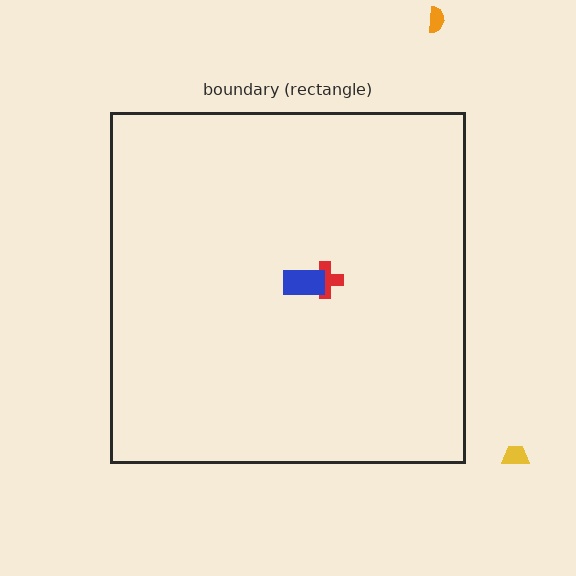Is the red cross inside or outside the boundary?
Inside.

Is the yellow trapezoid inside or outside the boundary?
Outside.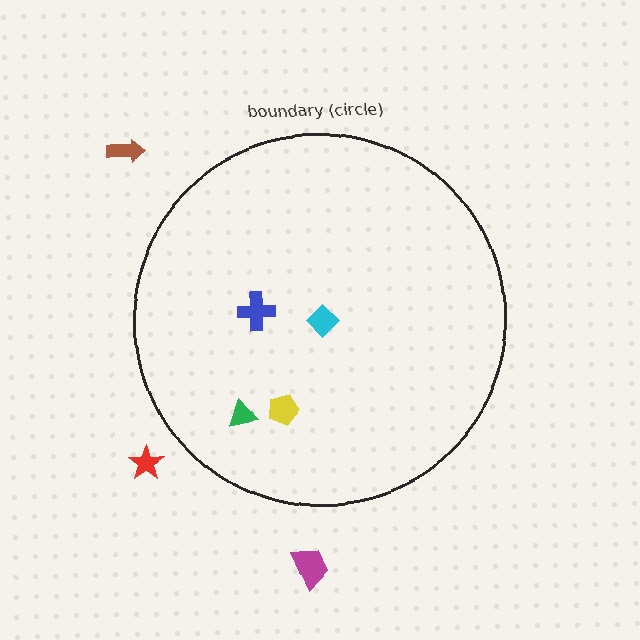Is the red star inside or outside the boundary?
Outside.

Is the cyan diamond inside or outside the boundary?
Inside.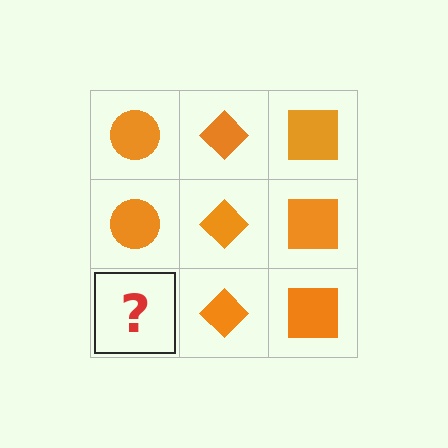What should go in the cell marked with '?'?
The missing cell should contain an orange circle.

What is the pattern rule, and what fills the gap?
The rule is that each column has a consistent shape. The gap should be filled with an orange circle.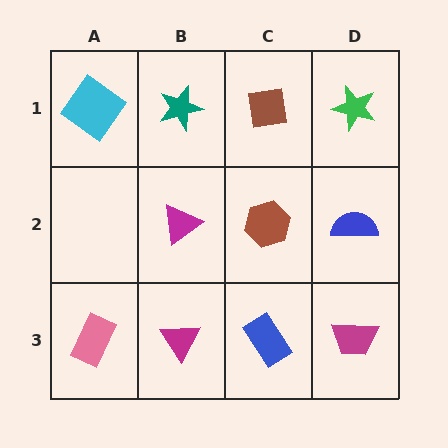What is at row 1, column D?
A green star.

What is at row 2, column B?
A magenta triangle.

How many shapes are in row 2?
3 shapes.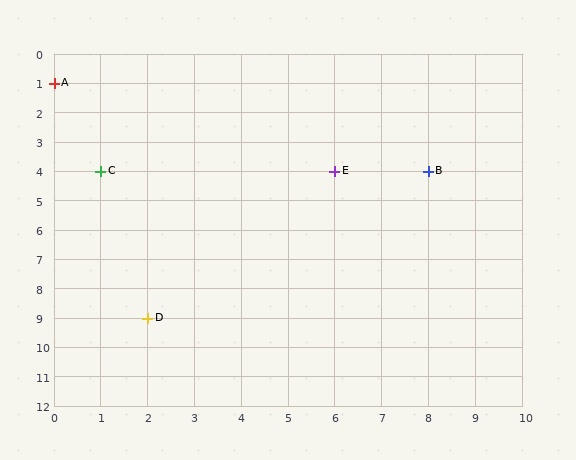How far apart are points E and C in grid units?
Points E and C are 5 columns apart.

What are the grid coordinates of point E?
Point E is at grid coordinates (6, 4).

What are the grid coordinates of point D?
Point D is at grid coordinates (2, 9).